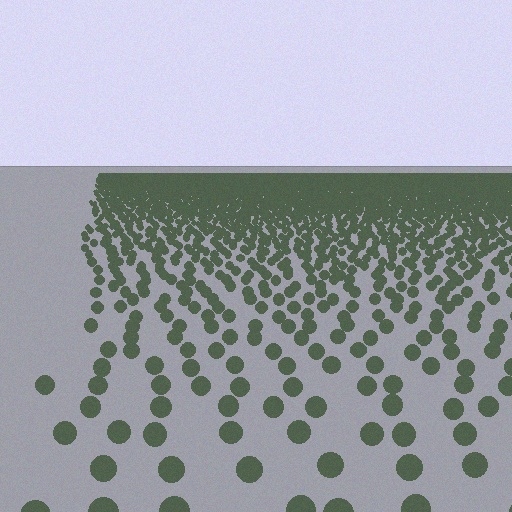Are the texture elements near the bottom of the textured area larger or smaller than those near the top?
Larger. Near the bottom, elements are closer to the viewer and appear at a bigger on-screen size.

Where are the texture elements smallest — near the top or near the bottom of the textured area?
Near the top.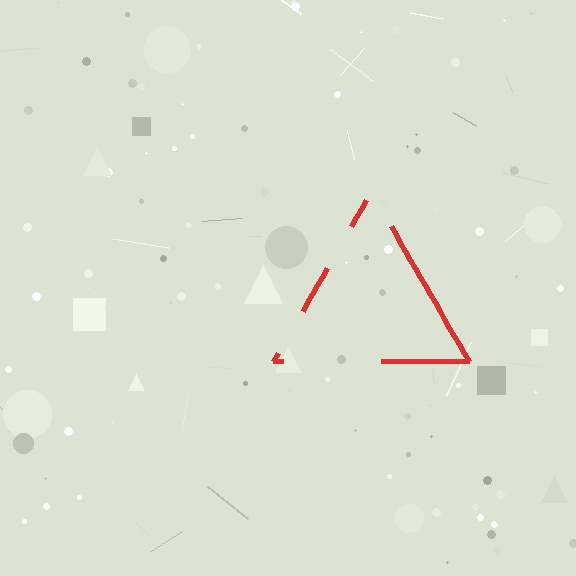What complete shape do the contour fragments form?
The contour fragments form a triangle.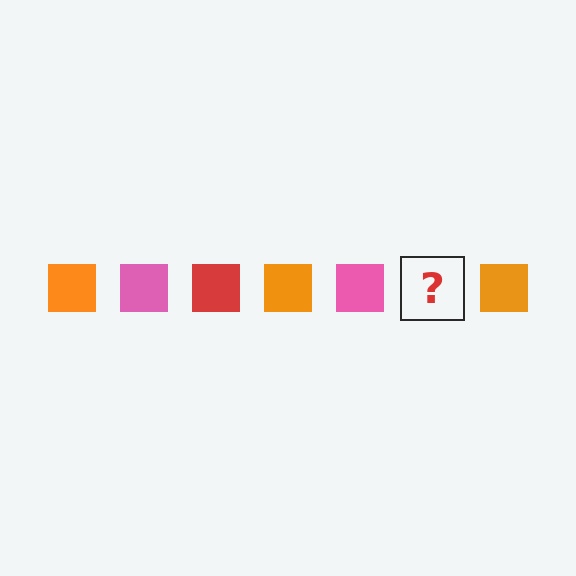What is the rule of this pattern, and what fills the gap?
The rule is that the pattern cycles through orange, pink, red squares. The gap should be filled with a red square.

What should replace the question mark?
The question mark should be replaced with a red square.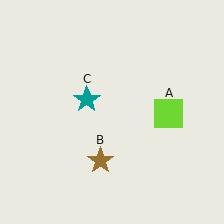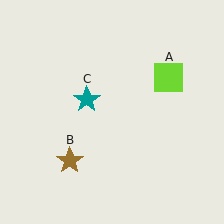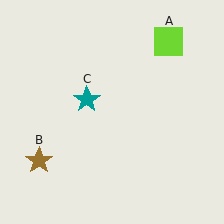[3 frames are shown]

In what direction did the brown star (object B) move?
The brown star (object B) moved left.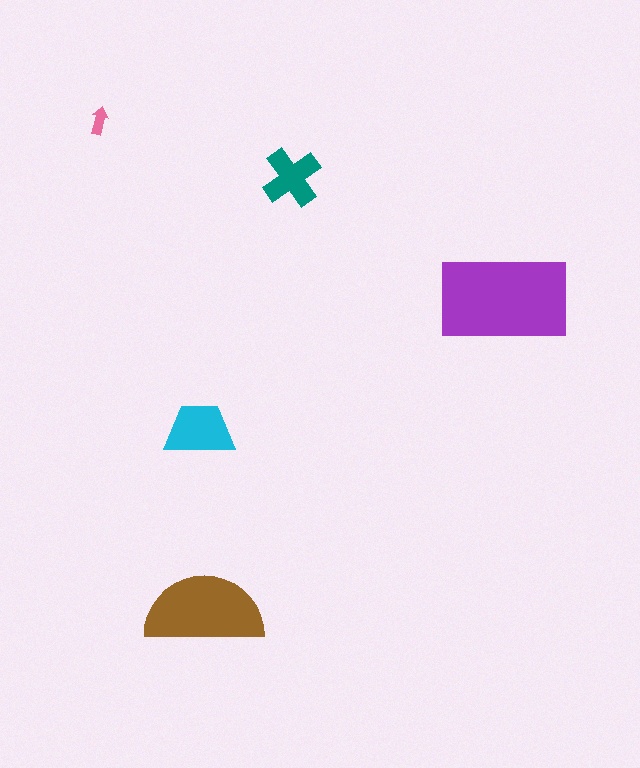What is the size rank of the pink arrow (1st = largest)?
5th.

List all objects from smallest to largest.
The pink arrow, the teal cross, the cyan trapezoid, the brown semicircle, the purple rectangle.